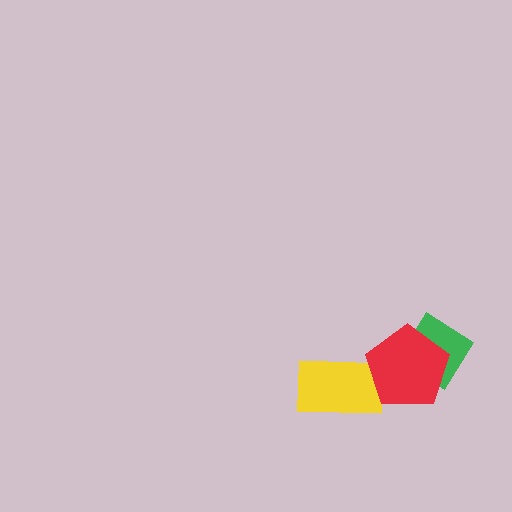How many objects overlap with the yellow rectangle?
1 object overlaps with the yellow rectangle.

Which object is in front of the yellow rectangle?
The red pentagon is in front of the yellow rectangle.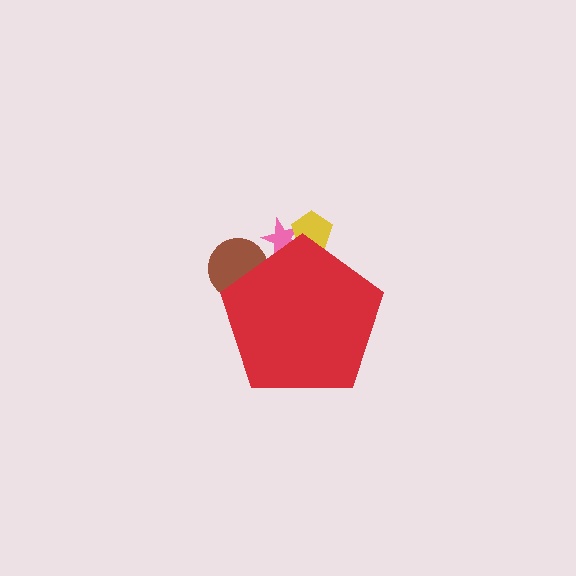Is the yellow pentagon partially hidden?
Yes, the yellow pentagon is partially hidden behind the red pentagon.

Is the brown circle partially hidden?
Yes, the brown circle is partially hidden behind the red pentagon.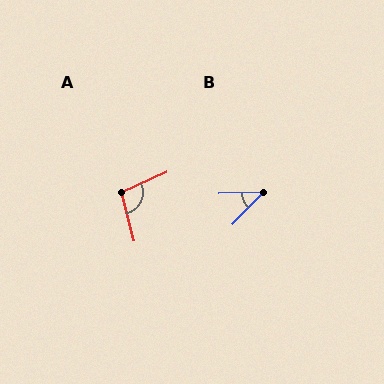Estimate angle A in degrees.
Approximately 99 degrees.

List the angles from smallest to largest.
B (44°), A (99°).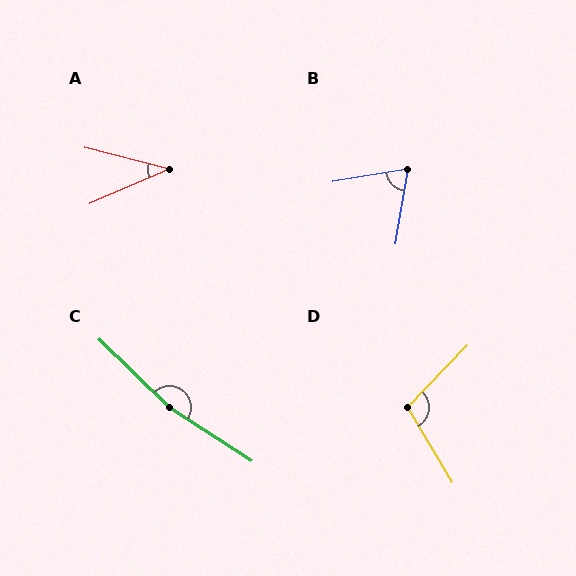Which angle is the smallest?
A, at approximately 38 degrees.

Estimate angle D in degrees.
Approximately 106 degrees.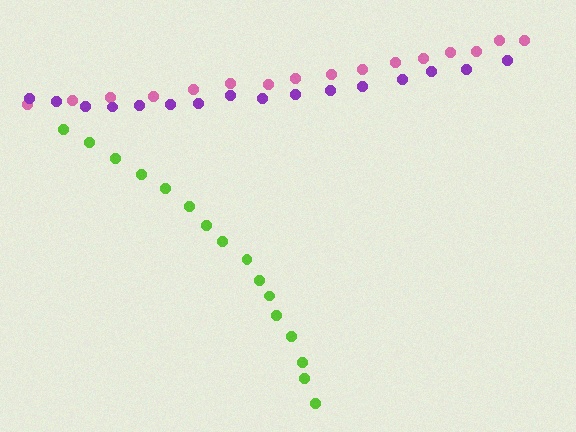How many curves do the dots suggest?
There are 3 distinct paths.